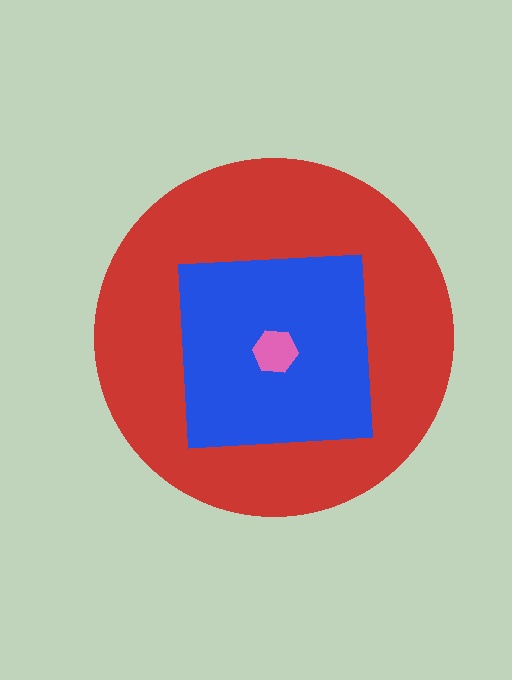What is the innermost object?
The pink hexagon.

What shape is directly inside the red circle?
The blue square.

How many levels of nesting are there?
3.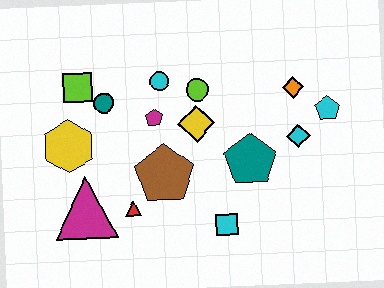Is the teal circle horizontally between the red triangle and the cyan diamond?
No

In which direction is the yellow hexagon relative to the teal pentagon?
The yellow hexagon is to the left of the teal pentagon.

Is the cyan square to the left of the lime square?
No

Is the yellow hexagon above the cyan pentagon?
No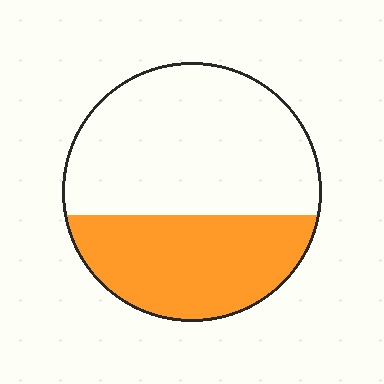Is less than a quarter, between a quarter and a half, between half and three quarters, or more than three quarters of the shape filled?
Between a quarter and a half.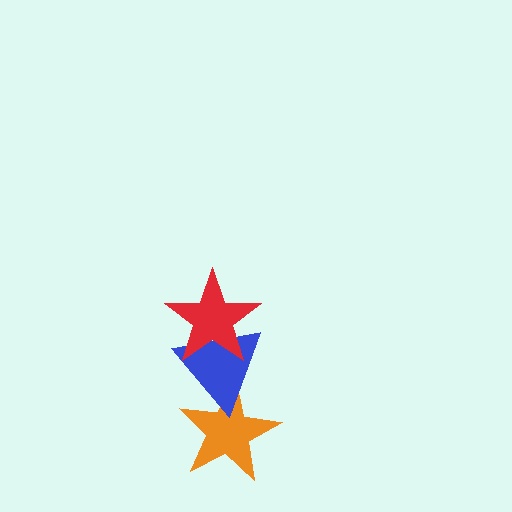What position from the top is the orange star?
The orange star is 3rd from the top.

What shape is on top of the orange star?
The blue triangle is on top of the orange star.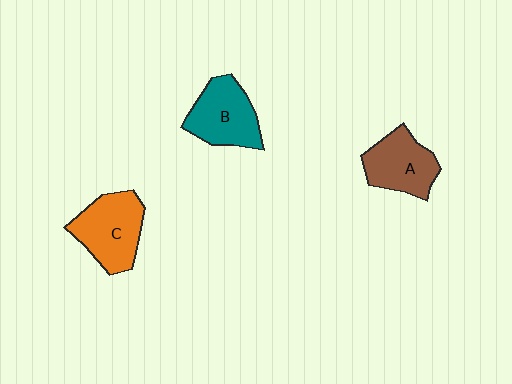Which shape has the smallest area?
Shape A (brown).